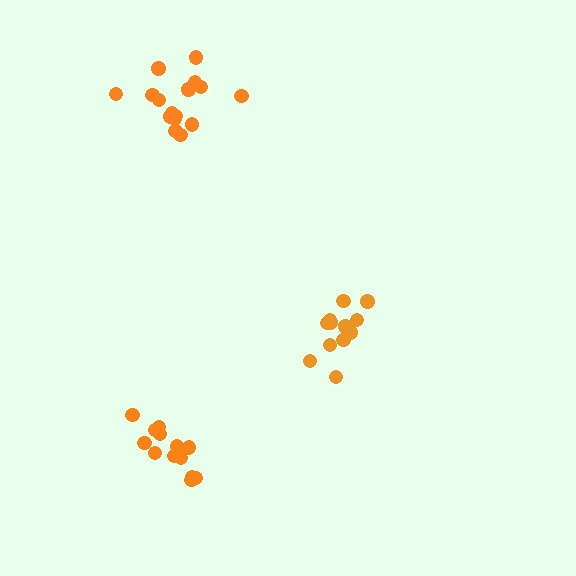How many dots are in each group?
Group 1: 14 dots, Group 2: 16 dots, Group 3: 13 dots (43 total).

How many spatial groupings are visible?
There are 3 spatial groupings.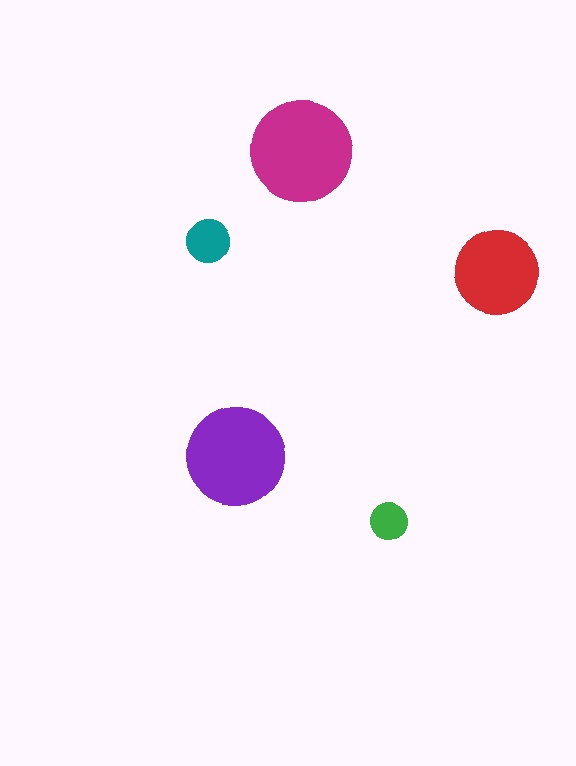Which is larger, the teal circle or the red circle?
The red one.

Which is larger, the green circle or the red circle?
The red one.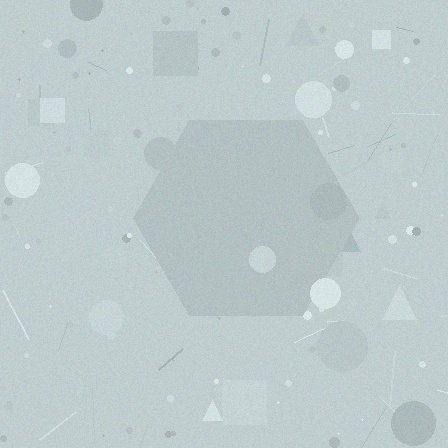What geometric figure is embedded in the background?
A hexagon is embedded in the background.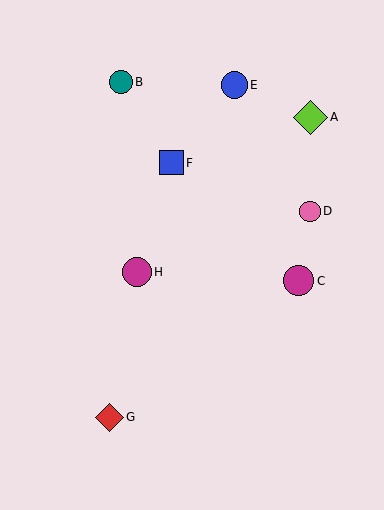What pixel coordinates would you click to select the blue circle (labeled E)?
Click at (234, 85) to select the blue circle E.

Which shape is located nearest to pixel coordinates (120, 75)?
The teal circle (labeled B) at (121, 82) is nearest to that location.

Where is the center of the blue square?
The center of the blue square is at (171, 163).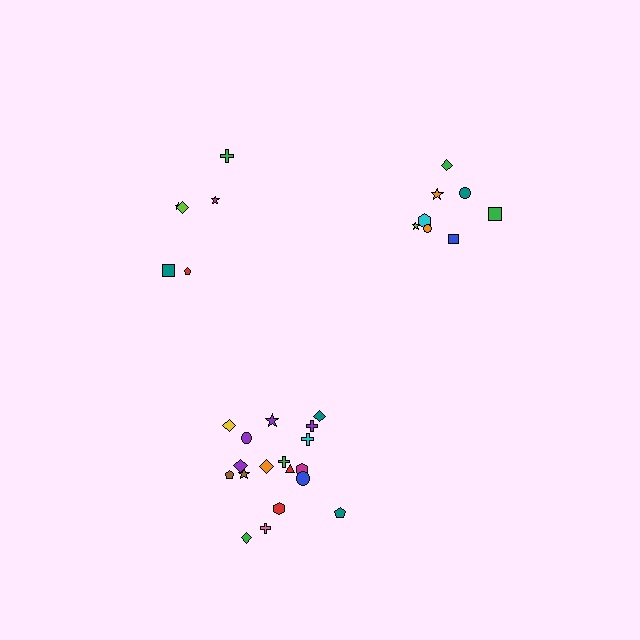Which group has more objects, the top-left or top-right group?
The top-right group.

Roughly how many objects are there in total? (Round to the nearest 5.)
Roughly 30 objects in total.